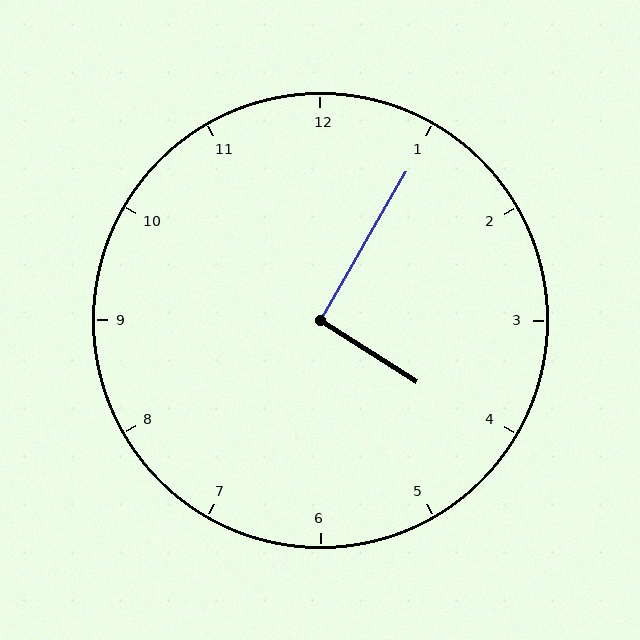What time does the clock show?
4:05.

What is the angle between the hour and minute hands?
Approximately 92 degrees.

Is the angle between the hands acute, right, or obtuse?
It is right.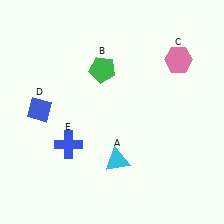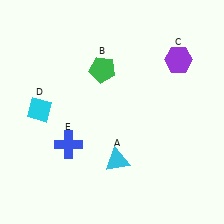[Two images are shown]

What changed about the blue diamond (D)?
In Image 1, D is blue. In Image 2, it changed to cyan.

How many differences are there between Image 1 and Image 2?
There are 2 differences between the two images.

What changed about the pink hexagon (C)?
In Image 1, C is pink. In Image 2, it changed to purple.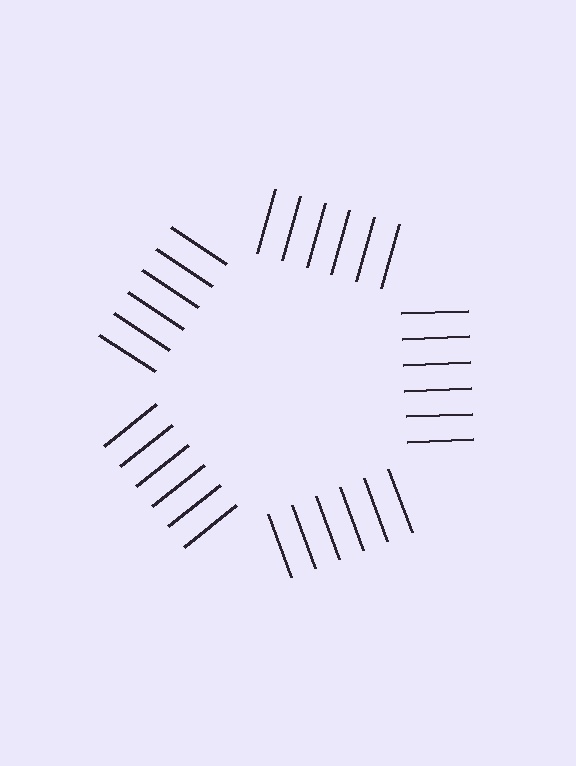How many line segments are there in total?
30 — 6 along each of the 5 edges.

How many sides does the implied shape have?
5 sides — the line-ends trace a pentagon.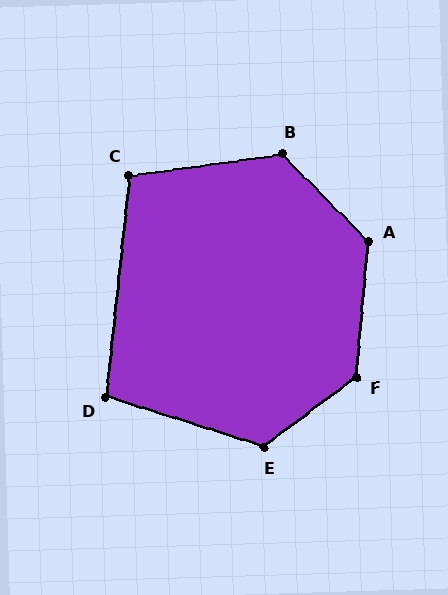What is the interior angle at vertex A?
Approximately 130 degrees (obtuse).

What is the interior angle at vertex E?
Approximately 125 degrees (obtuse).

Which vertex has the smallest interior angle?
D, at approximately 101 degrees.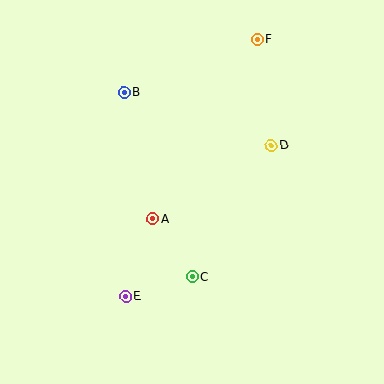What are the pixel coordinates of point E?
Point E is at (126, 297).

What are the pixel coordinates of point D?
Point D is at (271, 146).